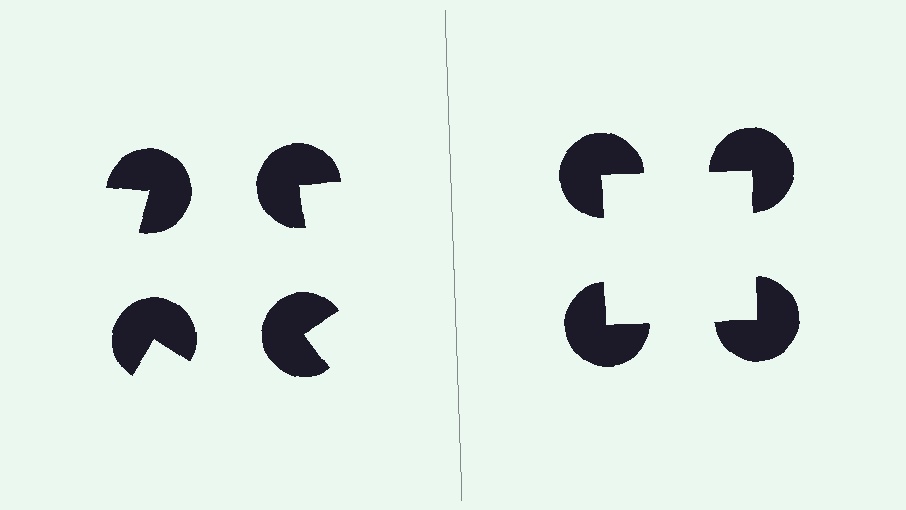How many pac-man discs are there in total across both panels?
8 — 4 on each side.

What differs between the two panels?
The pac-man discs are positioned identically on both sides; only the wedge orientations differ. On the right they align to a square; on the left they are misaligned.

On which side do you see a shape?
An illusory square appears on the right side. On the left side the wedge cuts are rotated, so no coherent shape forms.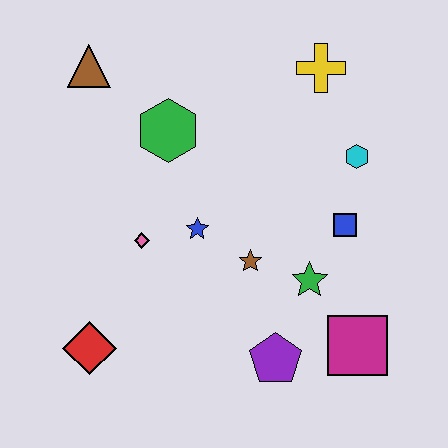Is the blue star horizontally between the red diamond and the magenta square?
Yes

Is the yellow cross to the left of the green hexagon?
No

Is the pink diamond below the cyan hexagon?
Yes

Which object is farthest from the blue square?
The brown triangle is farthest from the blue square.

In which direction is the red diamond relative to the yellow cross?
The red diamond is below the yellow cross.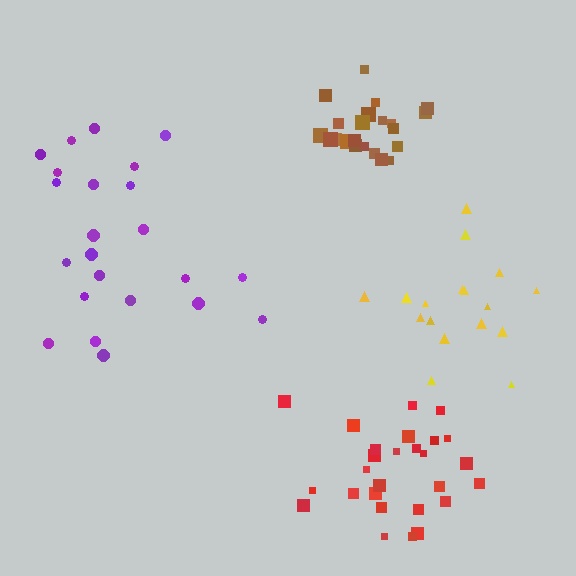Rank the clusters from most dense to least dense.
brown, red, yellow, purple.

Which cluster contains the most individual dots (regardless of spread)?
Red (28).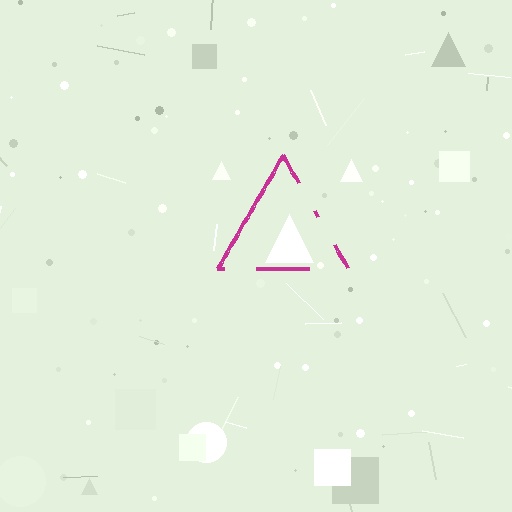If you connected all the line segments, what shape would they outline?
They would outline a triangle.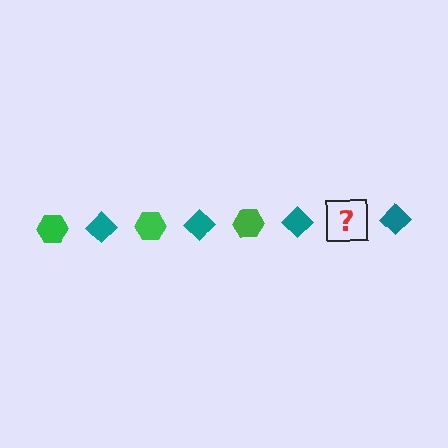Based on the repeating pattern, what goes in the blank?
The blank should be a green hexagon.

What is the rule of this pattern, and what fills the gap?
The rule is that the pattern alternates between green hexagon and teal diamond. The gap should be filled with a green hexagon.